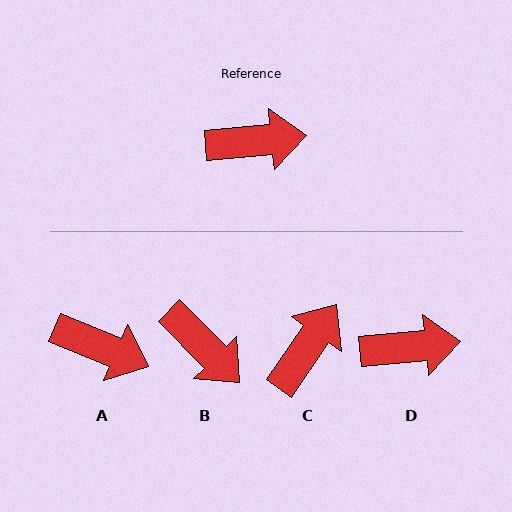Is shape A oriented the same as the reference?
No, it is off by about 28 degrees.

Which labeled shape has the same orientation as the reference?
D.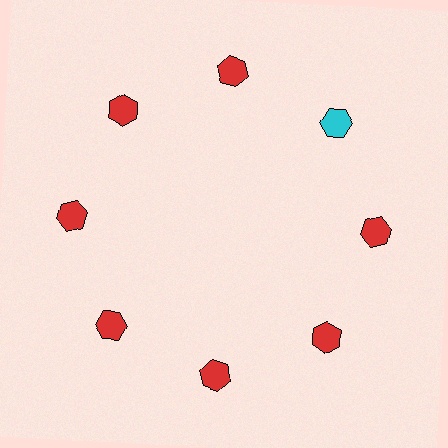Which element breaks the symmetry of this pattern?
The cyan hexagon at roughly the 2 o'clock position breaks the symmetry. All other shapes are red hexagons.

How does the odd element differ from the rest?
It has a different color: cyan instead of red.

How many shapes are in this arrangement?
There are 8 shapes arranged in a ring pattern.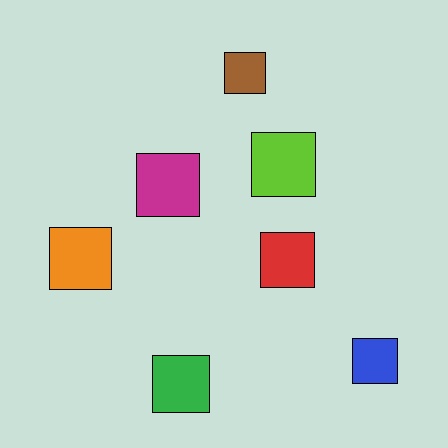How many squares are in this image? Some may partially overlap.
There are 7 squares.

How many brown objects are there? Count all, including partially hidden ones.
There is 1 brown object.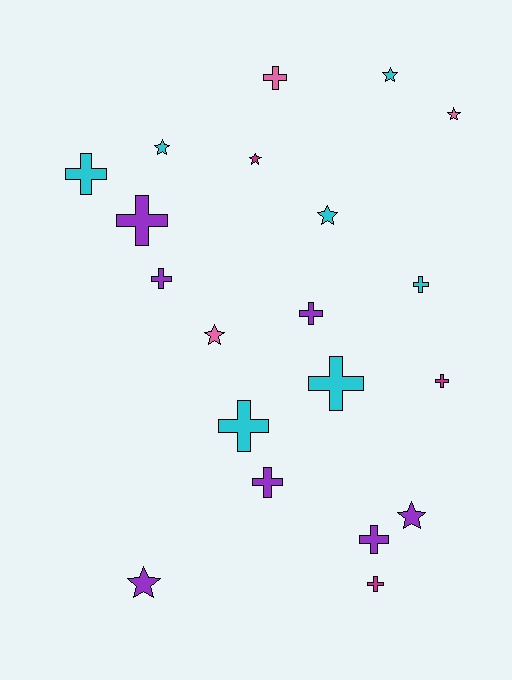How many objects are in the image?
There are 20 objects.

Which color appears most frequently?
Purple, with 7 objects.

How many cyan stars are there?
There are 3 cyan stars.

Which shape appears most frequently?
Cross, with 12 objects.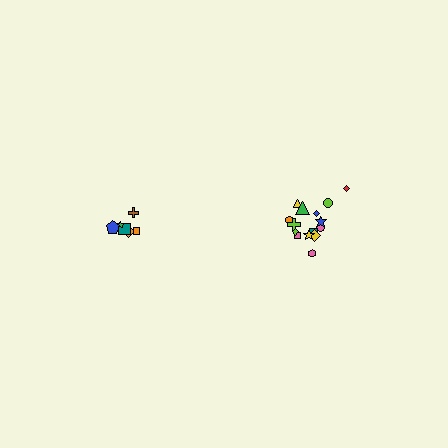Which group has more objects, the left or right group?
The right group.